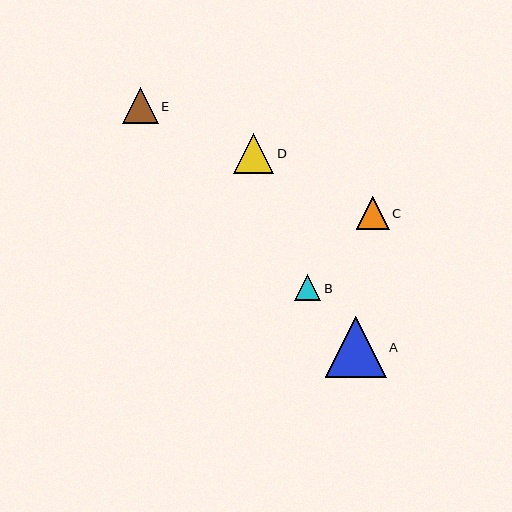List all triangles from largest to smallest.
From largest to smallest: A, D, E, C, B.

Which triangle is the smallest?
Triangle B is the smallest with a size of approximately 27 pixels.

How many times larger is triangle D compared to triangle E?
Triangle D is approximately 1.1 times the size of triangle E.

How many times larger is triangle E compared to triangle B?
Triangle E is approximately 1.3 times the size of triangle B.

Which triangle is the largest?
Triangle A is the largest with a size of approximately 61 pixels.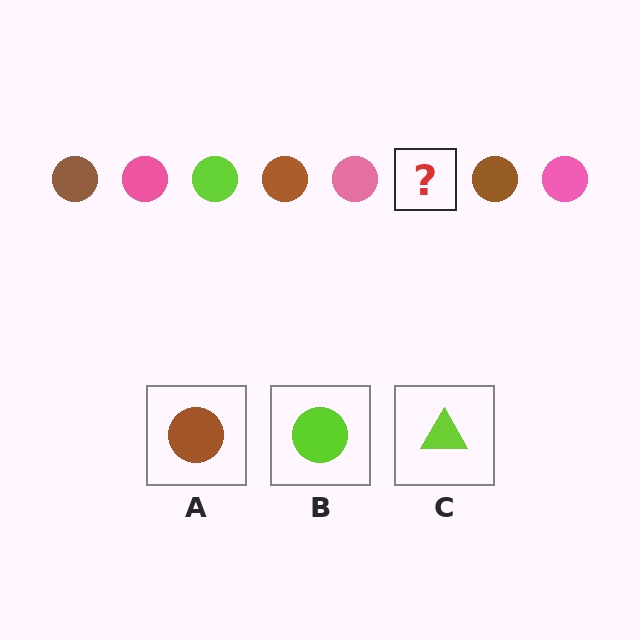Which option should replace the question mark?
Option B.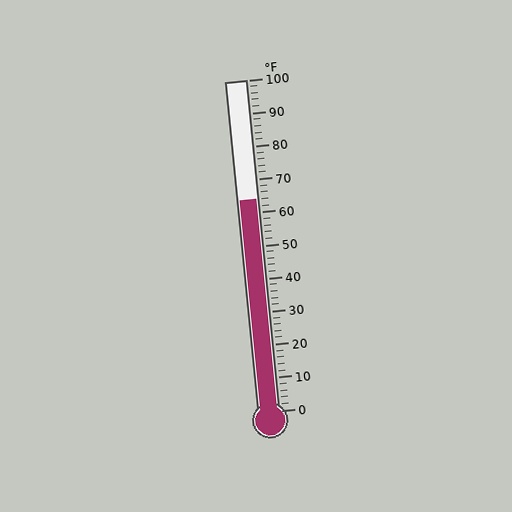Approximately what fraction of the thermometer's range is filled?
The thermometer is filled to approximately 65% of its range.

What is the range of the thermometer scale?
The thermometer scale ranges from 0°F to 100°F.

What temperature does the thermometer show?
The thermometer shows approximately 64°F.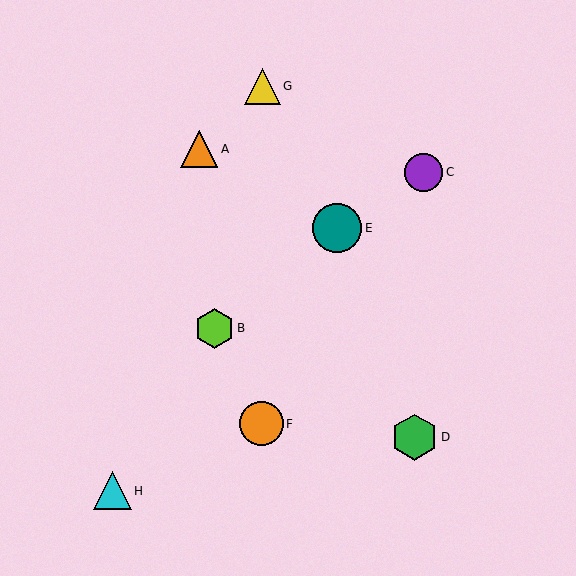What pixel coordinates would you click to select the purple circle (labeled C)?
Click at (424, 172) to select the purple circle C.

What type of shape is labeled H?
Shape H is a cyan triangle.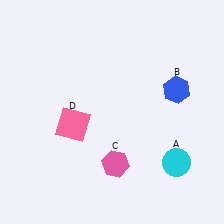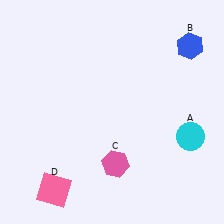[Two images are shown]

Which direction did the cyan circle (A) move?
The cyan circle (A) moved up.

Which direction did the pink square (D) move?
The pink square (D) moved down.